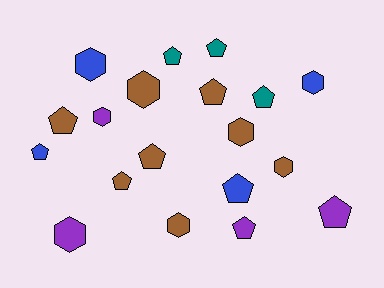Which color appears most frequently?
Brown, with 8 objects.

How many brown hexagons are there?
There are 4 brown hexagons.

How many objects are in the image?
There are 19 objects.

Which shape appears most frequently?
Pentagon, with 11 objects.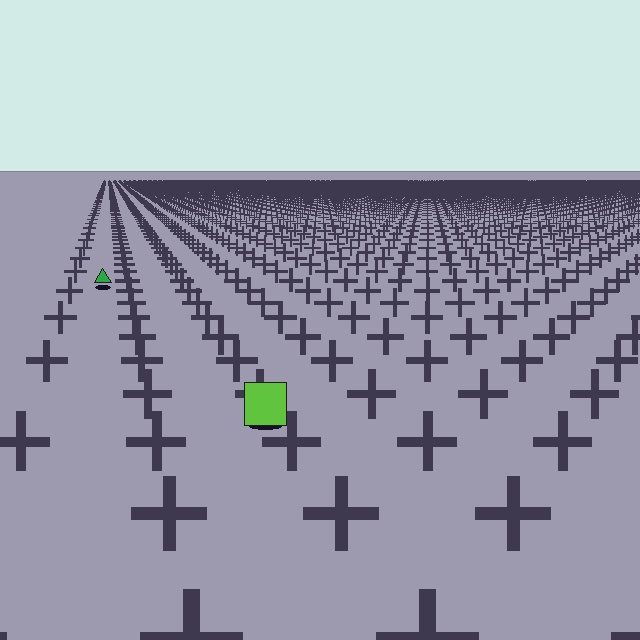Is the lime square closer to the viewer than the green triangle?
Yes. The lime square is closer — you can tell from the texture gradient: the ground texture is coarser near it.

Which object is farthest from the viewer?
The green triangle is farthest from the viewer. It appears smaller and the ground texture around it is denser.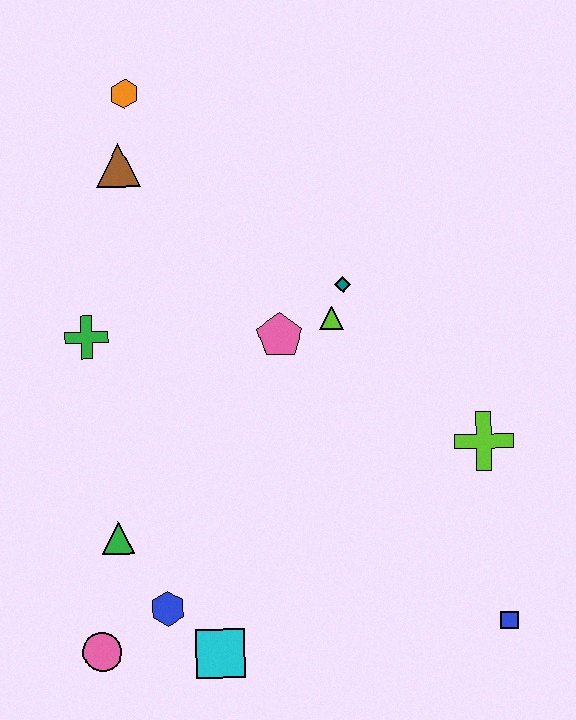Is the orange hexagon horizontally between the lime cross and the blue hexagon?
No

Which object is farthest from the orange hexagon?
The blue square is farthest from the orange hexagon.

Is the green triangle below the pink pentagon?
Yes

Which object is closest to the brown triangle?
The orange hexagon is closest to the brown triangle.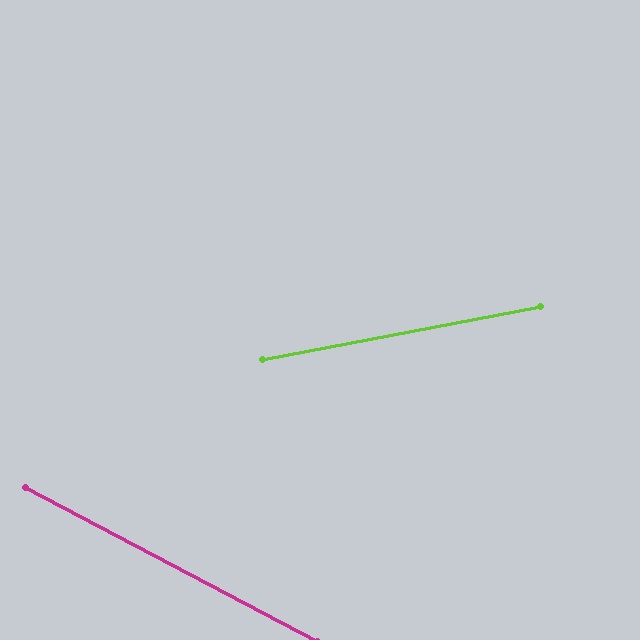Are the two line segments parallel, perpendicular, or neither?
Neither parallel nor perpendicular — they differ by about 38°.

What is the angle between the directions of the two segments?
Approximately 38 degrees.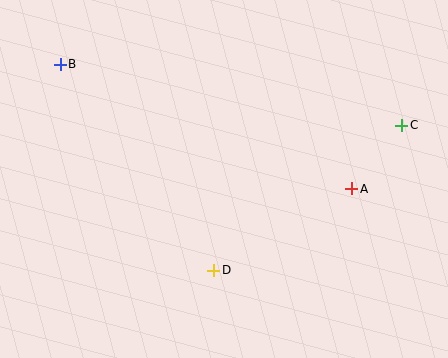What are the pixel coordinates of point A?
Point A is at (352, 189).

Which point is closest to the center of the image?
Point D at (214, 270) is closest to the center.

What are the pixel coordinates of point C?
Point C is at (402, 125).